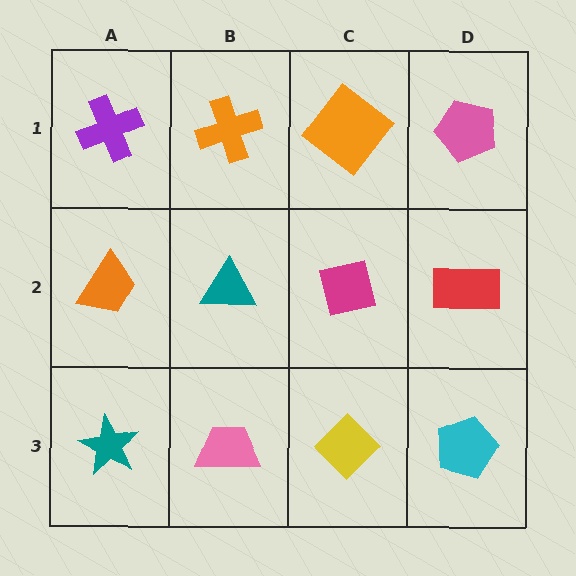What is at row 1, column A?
A purple cross.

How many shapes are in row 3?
4 shapes.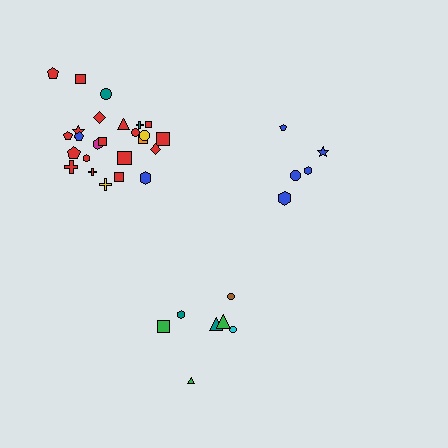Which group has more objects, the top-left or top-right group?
The top-left group.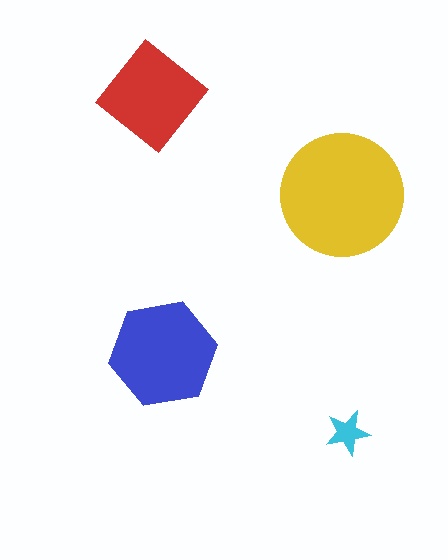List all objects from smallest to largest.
The cyan star, the red diamond, the blue hexagon, the yellow circle.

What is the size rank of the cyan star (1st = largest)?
4th.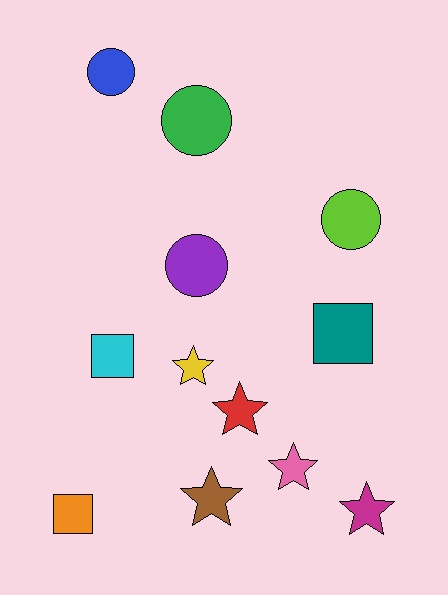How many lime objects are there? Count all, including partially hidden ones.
There is 1 lime object.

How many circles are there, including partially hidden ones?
There are 4 circles.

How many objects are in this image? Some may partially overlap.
There are 12 objects.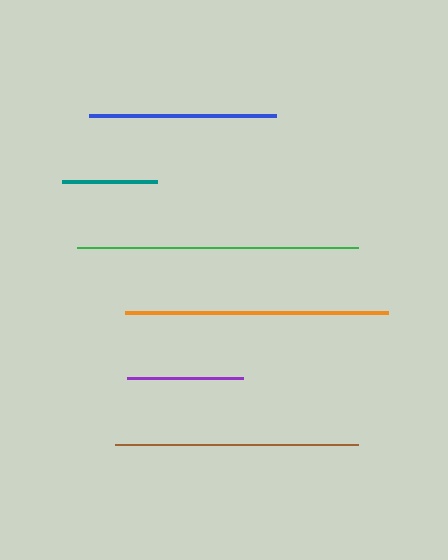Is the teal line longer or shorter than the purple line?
The purple line is longer than the teal line.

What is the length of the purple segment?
The purple segment is approximately 116 pixels long.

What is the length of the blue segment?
The blue segment is approximately 187 pixels long.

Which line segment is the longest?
The green line is the longest at approximately 281 pixels.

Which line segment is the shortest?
The teal line is the shortest at approximately 95 pixels.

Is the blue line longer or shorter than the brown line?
The brown line is longer than the blue line.